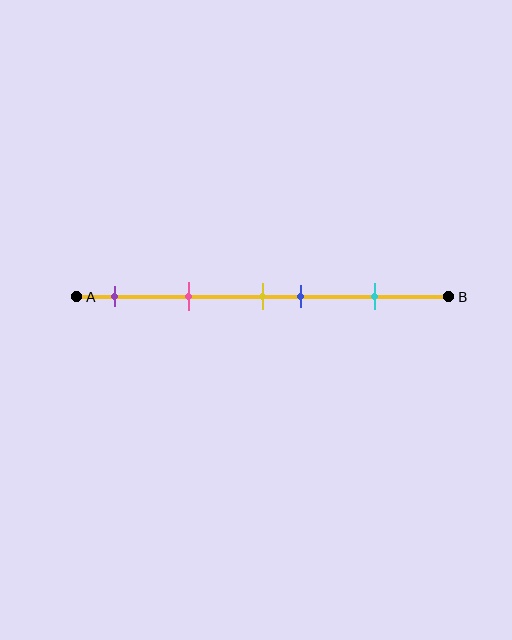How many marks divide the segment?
There are 5 marks dividing the segment.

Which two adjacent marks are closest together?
The yellow and blue marks are the closest adjacent pair.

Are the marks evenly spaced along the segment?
No, the marks are not evenly spaced.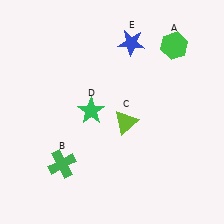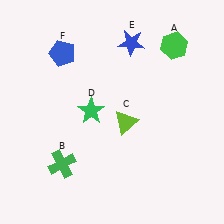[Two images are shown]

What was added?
A blue pentagon (F) was added in Image 2.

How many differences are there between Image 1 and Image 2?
There is 1 difference between the two images.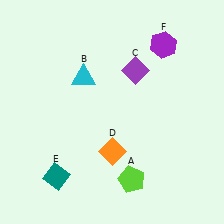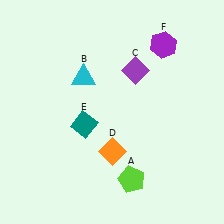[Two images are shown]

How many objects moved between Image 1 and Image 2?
1 object moved between the two images.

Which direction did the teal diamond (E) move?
The teal diamond (E) moved up.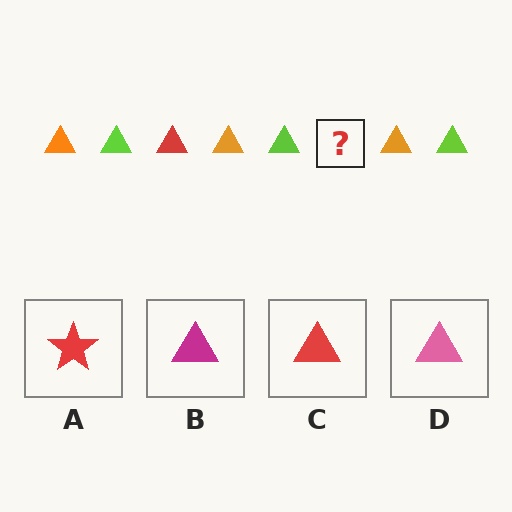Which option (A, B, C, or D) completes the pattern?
C.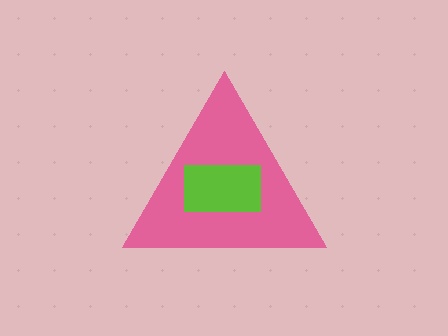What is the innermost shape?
The lime rectangle.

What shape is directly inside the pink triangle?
The lime rectangle.